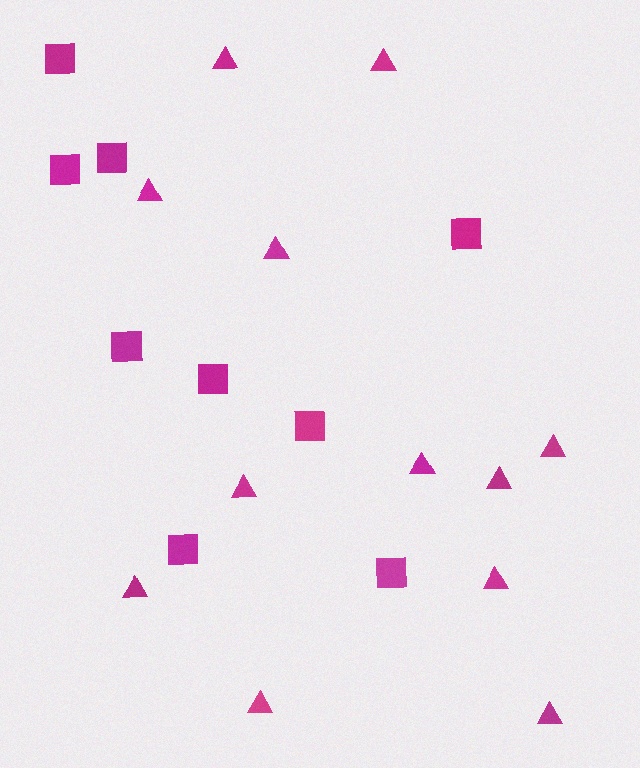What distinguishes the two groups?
There are 2 groups: one group of squares (9) and one group of triangles (12).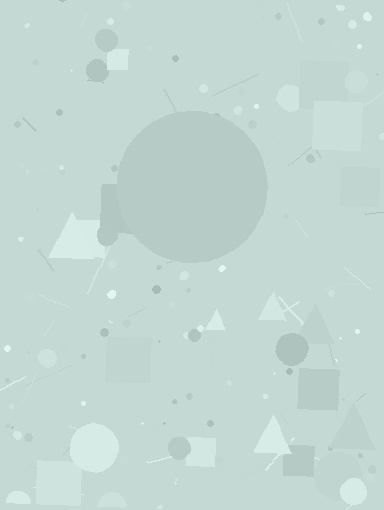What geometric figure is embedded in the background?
A circle is embedded in the background.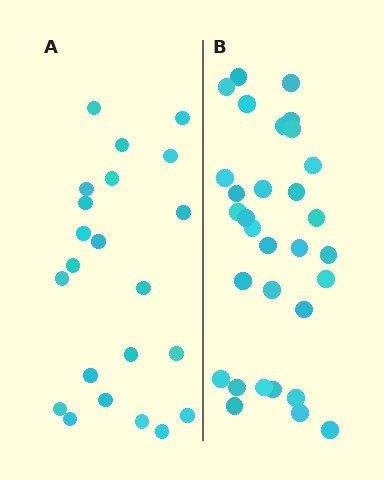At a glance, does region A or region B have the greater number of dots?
Region B (the right region) has more dots.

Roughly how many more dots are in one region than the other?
Region B has roughly 8 or so more dots than region A.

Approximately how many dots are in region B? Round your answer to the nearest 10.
About 30 dots. (The exact count is 31, which rounds to 30.)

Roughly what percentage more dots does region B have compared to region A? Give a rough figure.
About 40% more.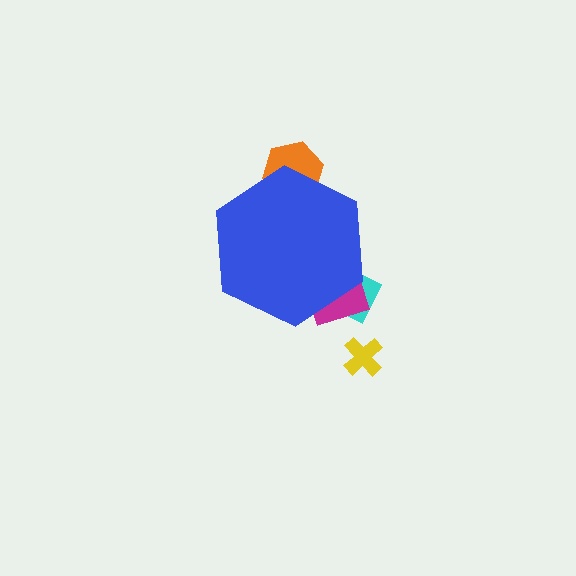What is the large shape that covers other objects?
A blue hexagon.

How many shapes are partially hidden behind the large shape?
3 shapes are partially hidden.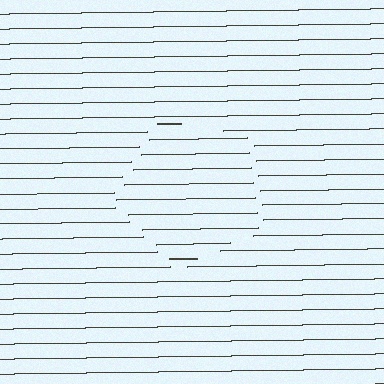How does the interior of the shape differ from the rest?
The interior of the shape contains the same grating, shifted by half a period — the contour is defined by the phase discontinuity where line-ends from the inner and outer gratings abut.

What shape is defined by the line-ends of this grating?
An illusory pentagon. The interior of the shape contains the same grating, shifted by half a period — the contour is defined by the phase discontinuity where line-ends from the inner and outer gratings abut.